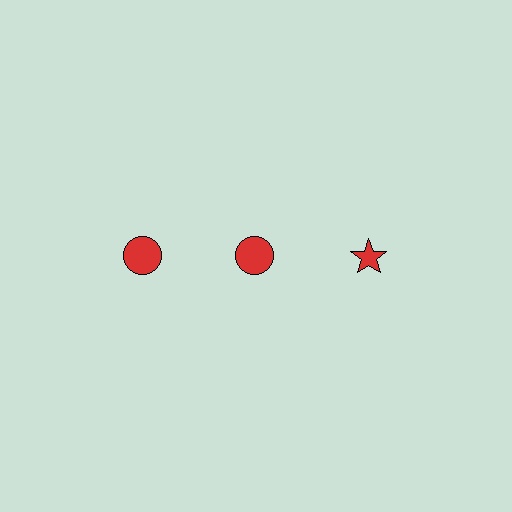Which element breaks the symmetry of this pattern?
The red star in the top row, center column breaks the symmetry. All other shapes are red circles.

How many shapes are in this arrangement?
There are 3 shapes arranged in a grid pattern.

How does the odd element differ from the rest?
It has a different shape: star instead of circle.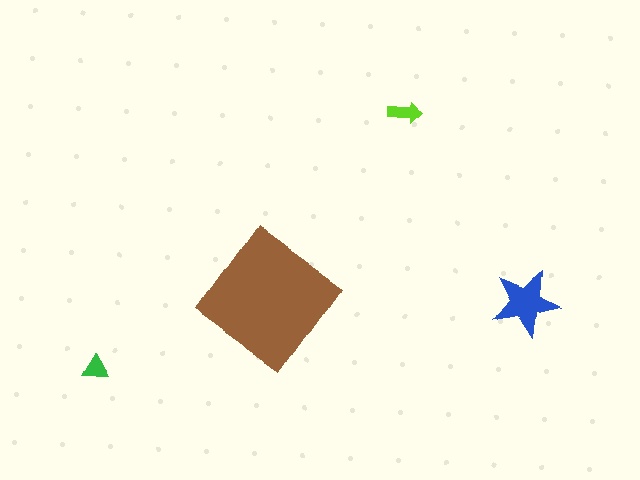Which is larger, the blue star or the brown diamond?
The brown diamond.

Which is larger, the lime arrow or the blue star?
The blue star.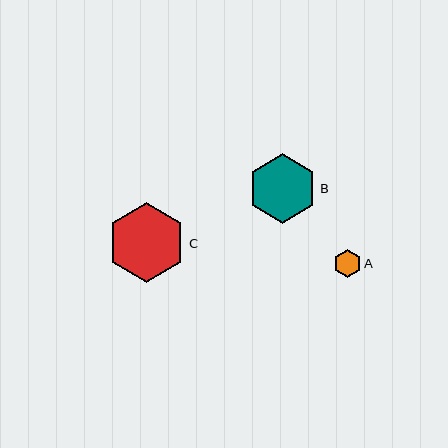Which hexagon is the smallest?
Hexagon A is the smallest with a size of approximately 28 pixels.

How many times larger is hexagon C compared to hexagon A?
Hexagon C is approximately 2.8 times the size of hexagon A.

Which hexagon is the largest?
Hexagon C is the largest with a size of approximately 80 pixels.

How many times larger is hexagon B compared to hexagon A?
Hexagon B is approximately 2.5 times the size of hexagon A.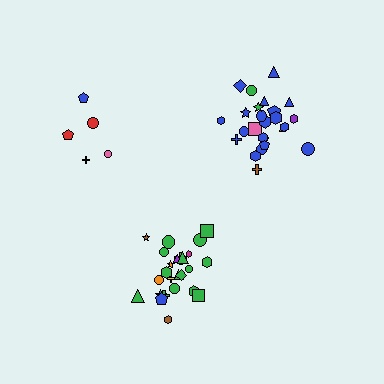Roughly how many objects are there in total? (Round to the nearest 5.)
Roughly 55 objects in total.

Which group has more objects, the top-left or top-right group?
The top-right group.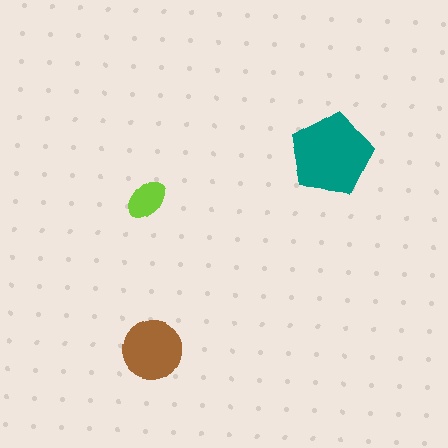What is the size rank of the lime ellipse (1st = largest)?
3rd.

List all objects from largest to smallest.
The teal pentagon, the brown circle, the lime ellipse.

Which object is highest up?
The teal pentagon is topmost.